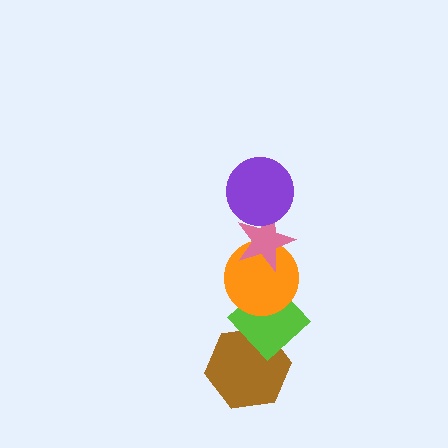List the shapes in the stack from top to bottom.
From top to bottom: the purple circle, the pink star, the orange circle, the lime diamond, the brown hexagon.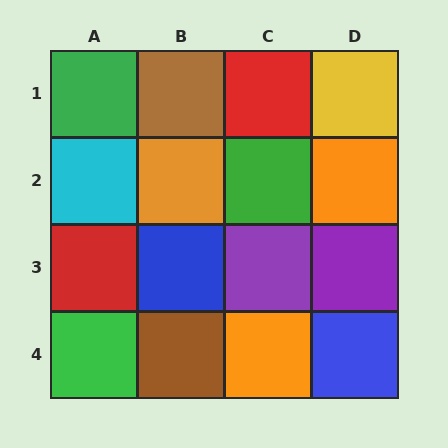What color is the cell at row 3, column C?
Purple.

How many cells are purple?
2 cells are purple.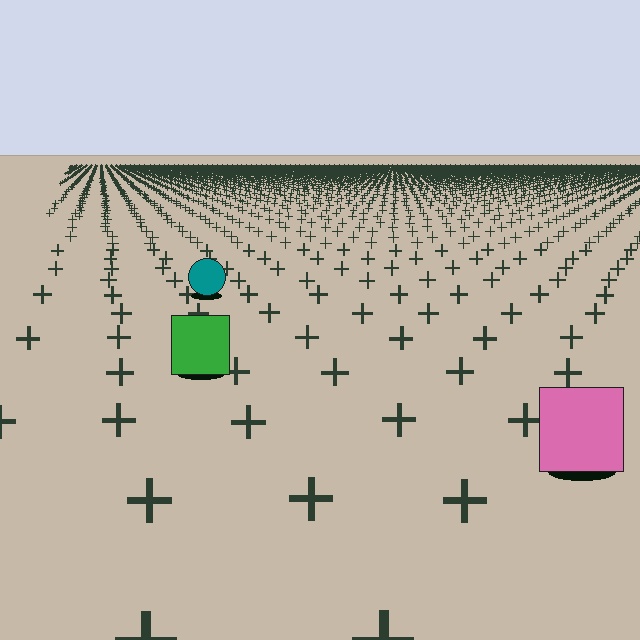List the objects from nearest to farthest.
From nearest to farthest: the pink square, the green square, the teal circle.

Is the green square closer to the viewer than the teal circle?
Yes. The green square is closer — you can tell from the texture gradient: the ground texture is coarser near it.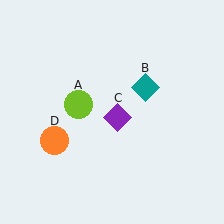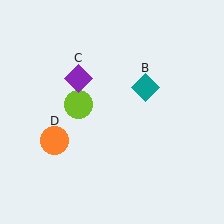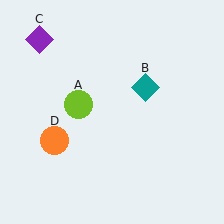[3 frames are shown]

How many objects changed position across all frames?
1 object changed position: purple diamond (object C).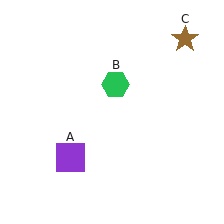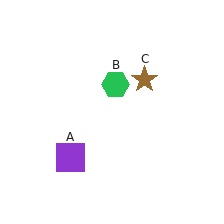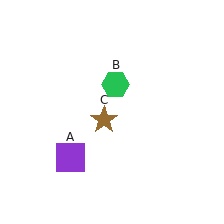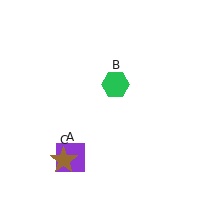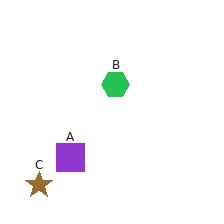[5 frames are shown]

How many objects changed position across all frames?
1 object changed position: brown star (object C).